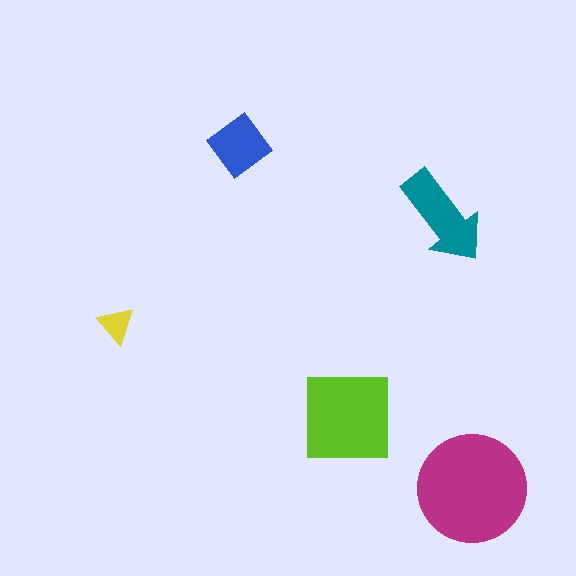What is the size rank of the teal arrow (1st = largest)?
3rd.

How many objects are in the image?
There are 5 objects in the image.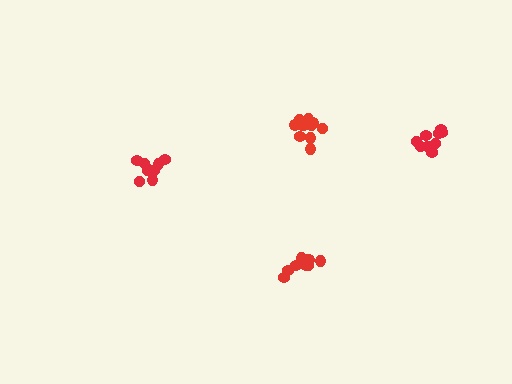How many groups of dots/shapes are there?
There are 4 groups.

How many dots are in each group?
Group 1: 10 dots, Group 2: 13 dots, Group 3: 10 dots, Group 4: 9 dots (42 total).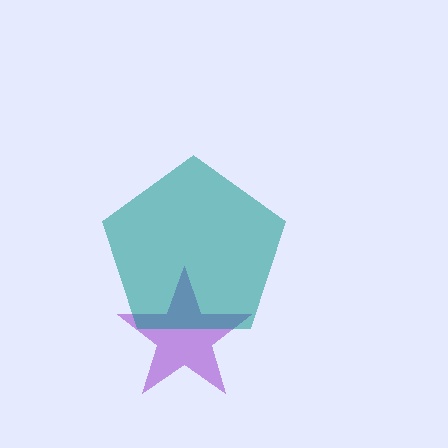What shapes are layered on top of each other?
The layered shapes are: a purple star, a teal pentagon.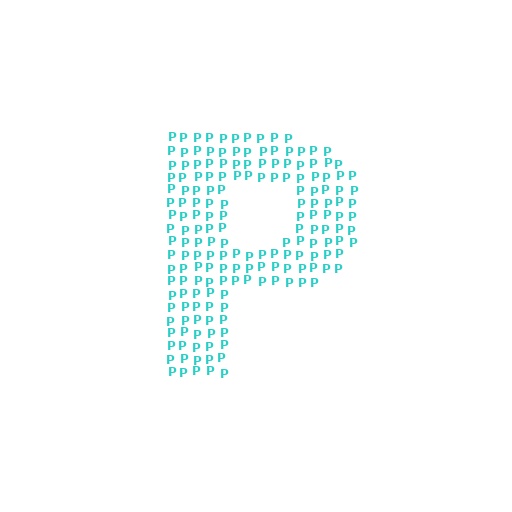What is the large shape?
The large shape is the letter P.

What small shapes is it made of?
It is made of small letter P's.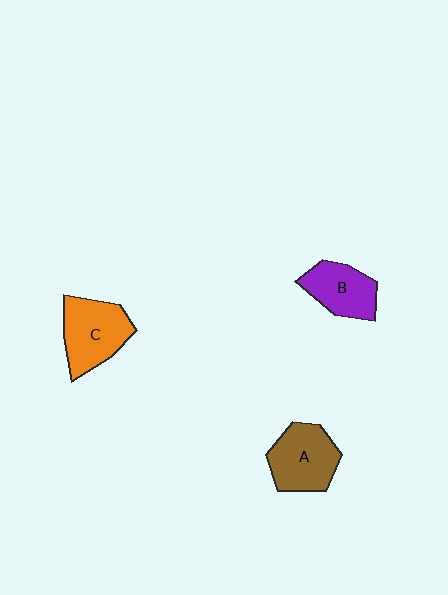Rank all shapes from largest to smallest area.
From largest to smallest: C (orange), A (brown), B (purple).